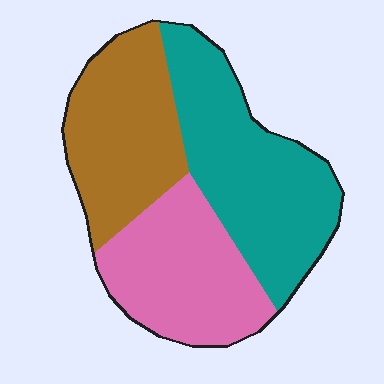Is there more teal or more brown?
Teal.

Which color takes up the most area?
Teal, at roughly 40%.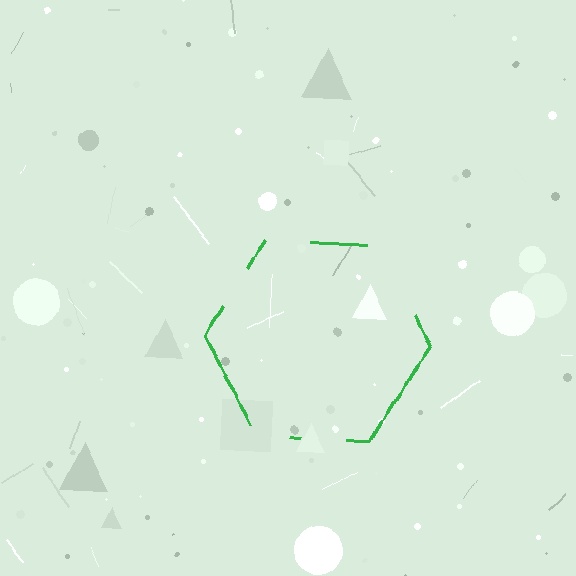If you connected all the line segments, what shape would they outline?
They would outline a hexagon.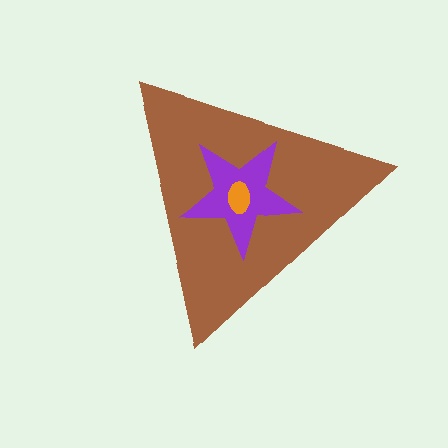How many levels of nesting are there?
3.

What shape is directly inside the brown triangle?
The purple star.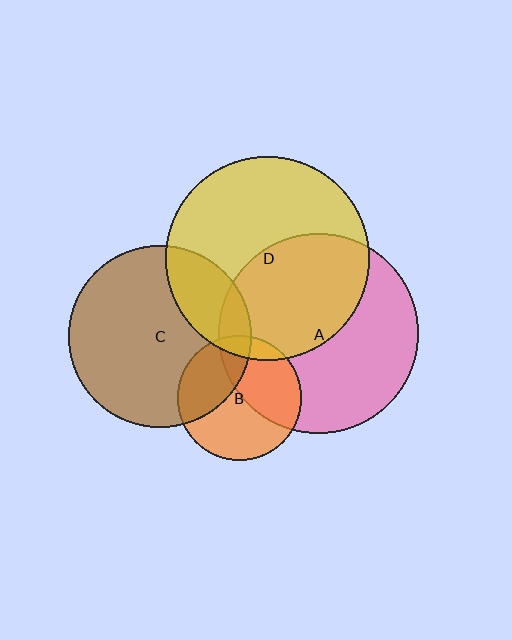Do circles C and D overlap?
Yes.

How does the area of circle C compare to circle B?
Approximately 2.2 times.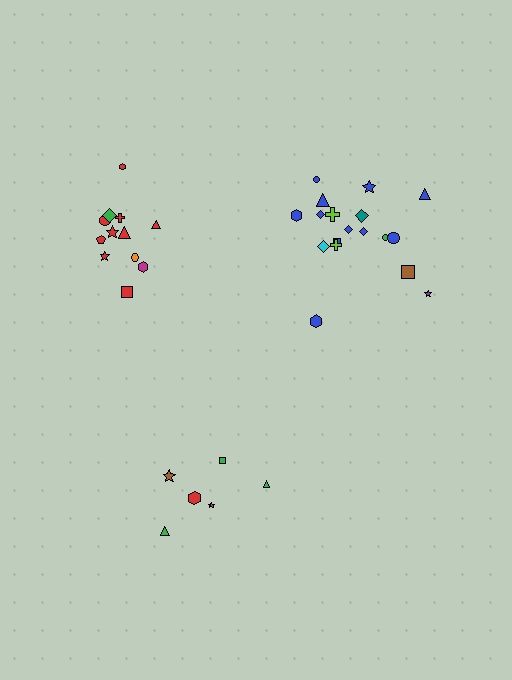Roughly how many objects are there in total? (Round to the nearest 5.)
Roughly 35 objects in total.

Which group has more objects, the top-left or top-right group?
The top-right group.